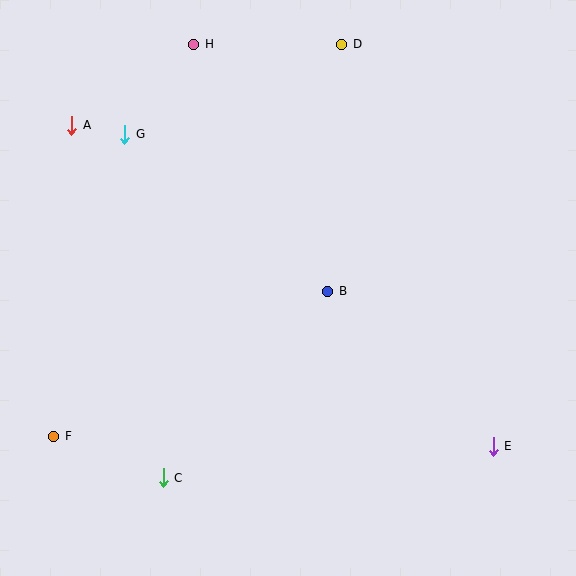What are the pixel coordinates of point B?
Point B is at (328, 291).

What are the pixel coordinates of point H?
Point H is at (194, 44).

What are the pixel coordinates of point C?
Point C is at (163, 478).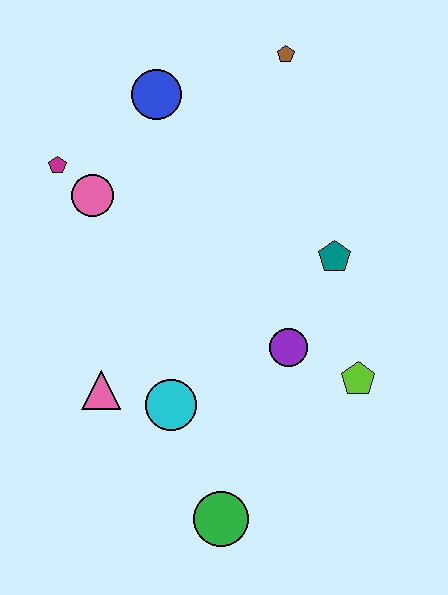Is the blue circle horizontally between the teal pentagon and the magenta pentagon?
Yes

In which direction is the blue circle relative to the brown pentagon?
The blue circle is to the left of the brown pentagon.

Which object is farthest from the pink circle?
The green circle is farthest from the pink circle.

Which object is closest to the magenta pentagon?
The pink circle is closest to the magenta pentagon.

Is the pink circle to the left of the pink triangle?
Yes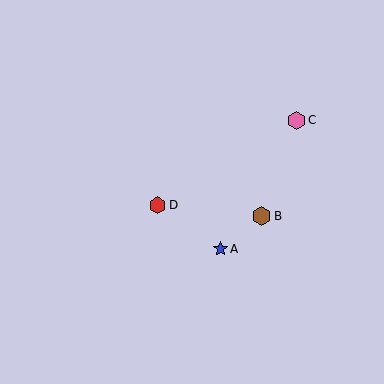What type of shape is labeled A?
Shape A is a blue star.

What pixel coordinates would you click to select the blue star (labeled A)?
Click at (220, 249) to select the blue star A.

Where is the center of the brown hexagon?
The center of the brown hexagon is at (261, 216).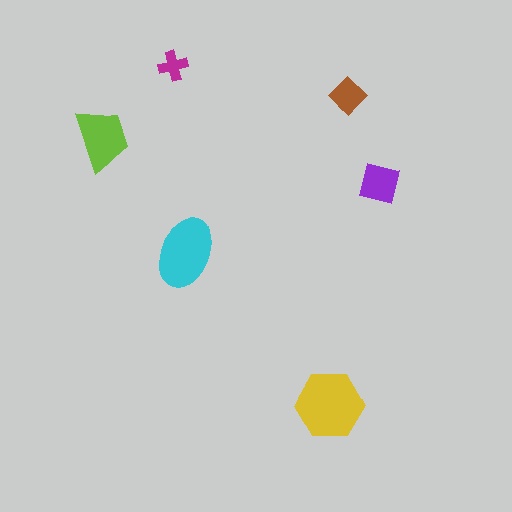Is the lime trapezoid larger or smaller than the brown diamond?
Larger.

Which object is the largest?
The yellow hexagon.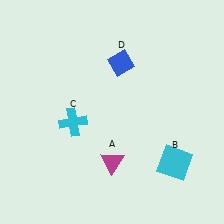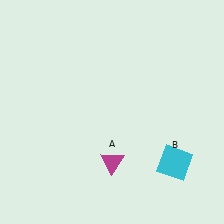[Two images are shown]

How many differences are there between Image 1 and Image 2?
There are 2 differences between the two images.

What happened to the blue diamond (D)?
The blue diamond (D) was removed in Image 2. It was in the top-right area of Image 1.